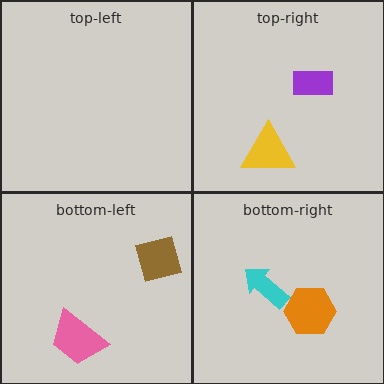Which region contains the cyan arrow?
The bottom-right region.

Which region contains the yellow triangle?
The top-right region.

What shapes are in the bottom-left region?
The brown square, the pink trapezoid.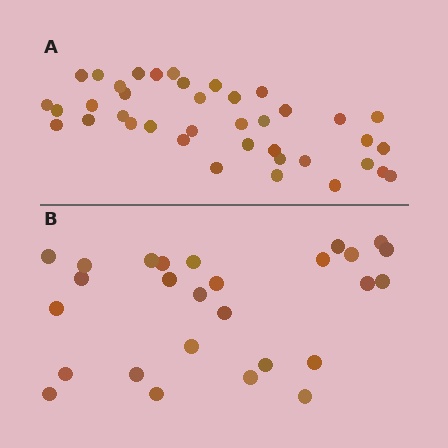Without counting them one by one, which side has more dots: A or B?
Region A (the top region) has more dots.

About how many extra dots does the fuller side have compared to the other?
Region A has roughly 12 or so more dots than region B.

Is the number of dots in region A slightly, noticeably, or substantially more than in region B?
Region A has noticeably more, but not dramatically so. The ratio is roughly 1.4 to 1.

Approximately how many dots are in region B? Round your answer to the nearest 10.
About 30 dots. (The exact count is 27, which rounds to 30.)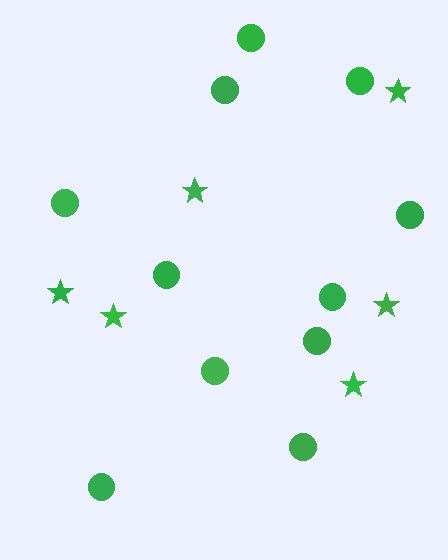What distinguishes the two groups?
There are 2 groups: one group of stars (6) and one group of circles (11).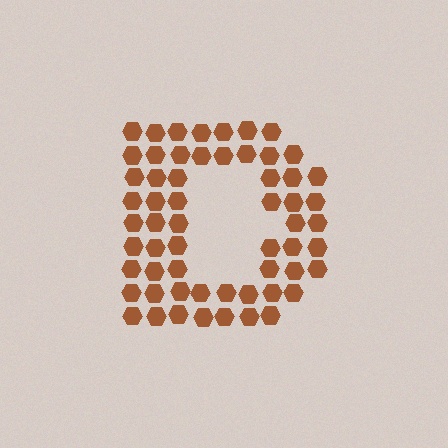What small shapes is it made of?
It is made of small hexagons.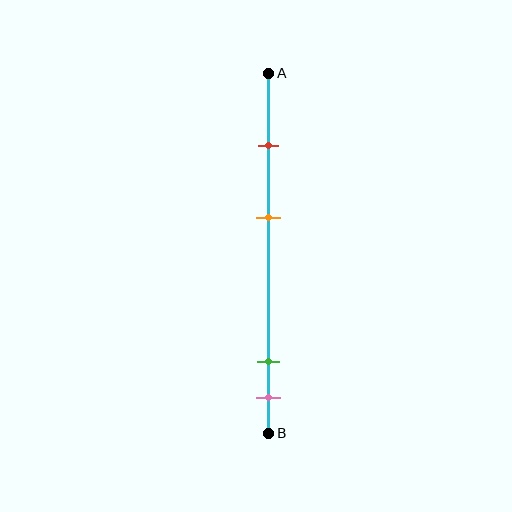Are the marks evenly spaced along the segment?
No, the marks are not evenly spaced.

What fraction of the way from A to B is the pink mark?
The pink mark is approximately 90% (0.9) of the way from A to B.